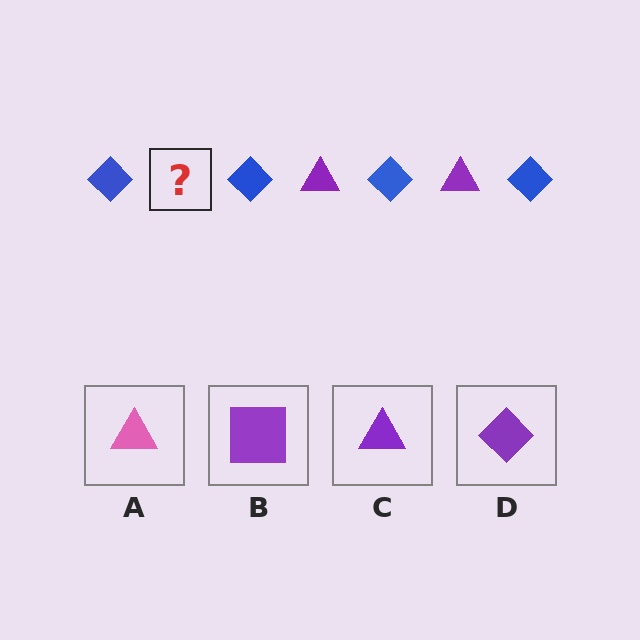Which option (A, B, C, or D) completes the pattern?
C.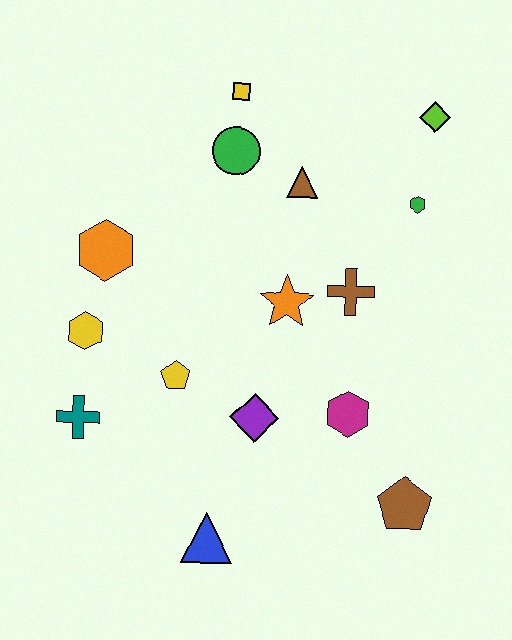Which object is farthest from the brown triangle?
The blue triangle is farthest from the brown triangle.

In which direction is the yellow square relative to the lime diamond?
The yellow square is to the left of the lime diamond.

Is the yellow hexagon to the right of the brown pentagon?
No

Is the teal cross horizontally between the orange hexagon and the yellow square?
No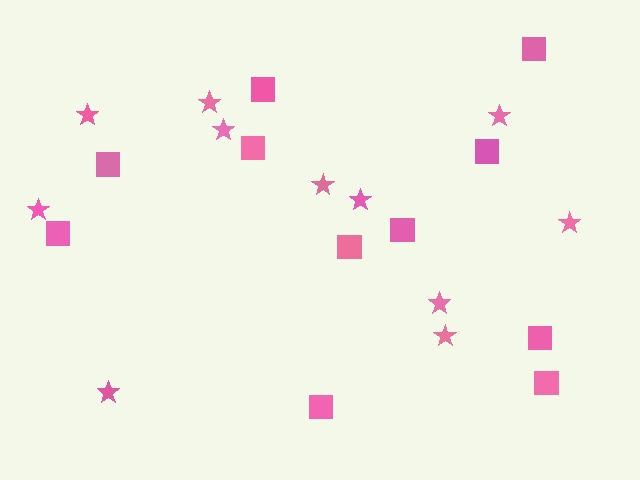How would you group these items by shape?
There are 2 groups: one group of stars (11) and one group of squares (11).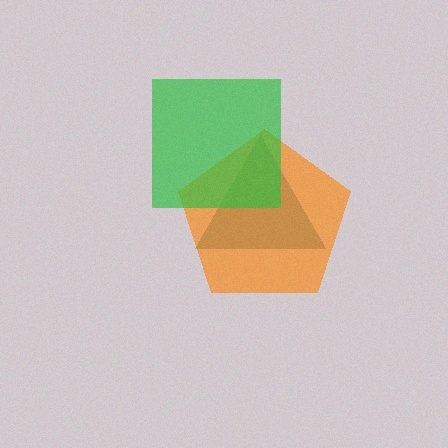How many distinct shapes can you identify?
There are 3 distinct shapes: an orange pentagon, a brown triangle, a green square.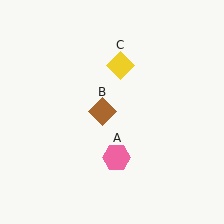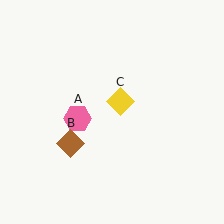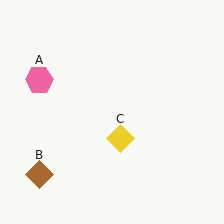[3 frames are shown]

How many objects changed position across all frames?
3 objects changed position: pink hexagon (object A), brown diamond (object B), yellow diamond (object C).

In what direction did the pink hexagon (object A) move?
The pink hexagon (object A) moved up and to the left.